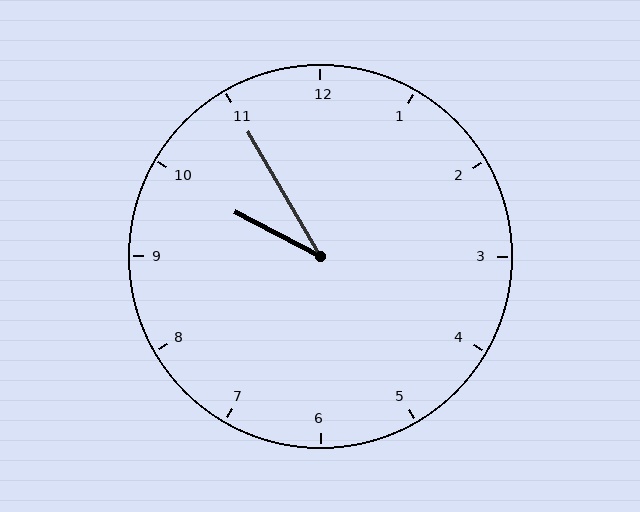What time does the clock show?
9:55.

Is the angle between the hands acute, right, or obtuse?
It is acute.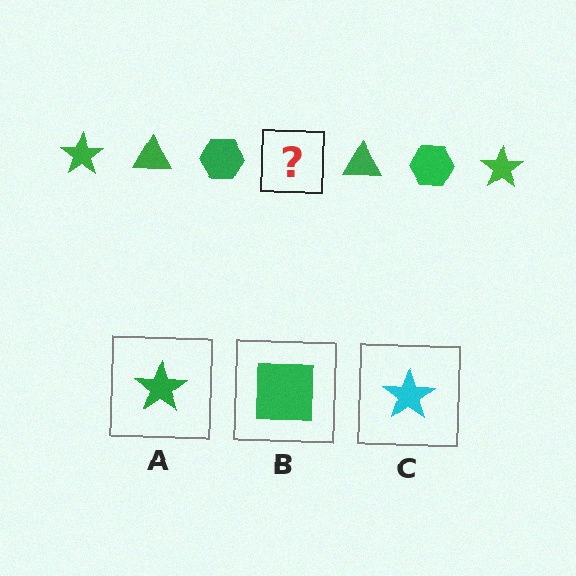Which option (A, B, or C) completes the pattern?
A.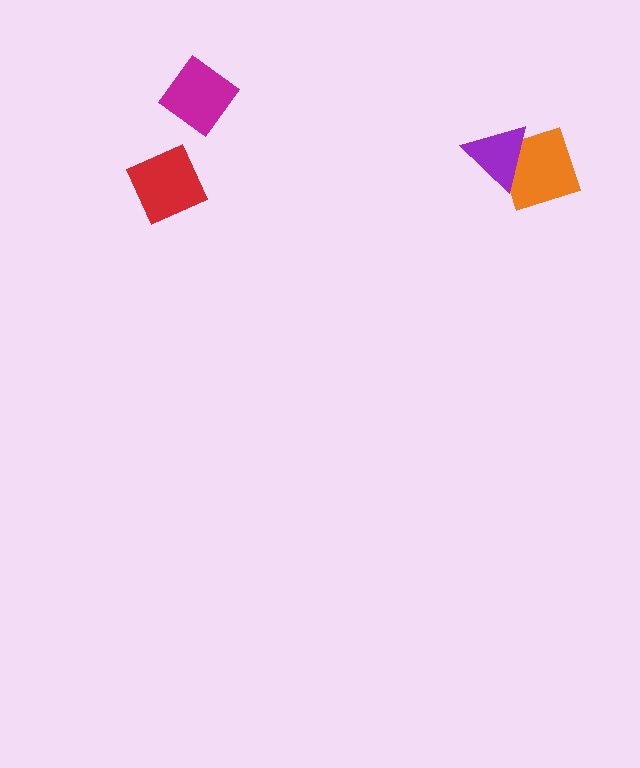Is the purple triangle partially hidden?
No, no other shape covers it.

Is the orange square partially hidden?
Yes, it is partially covered by another shape.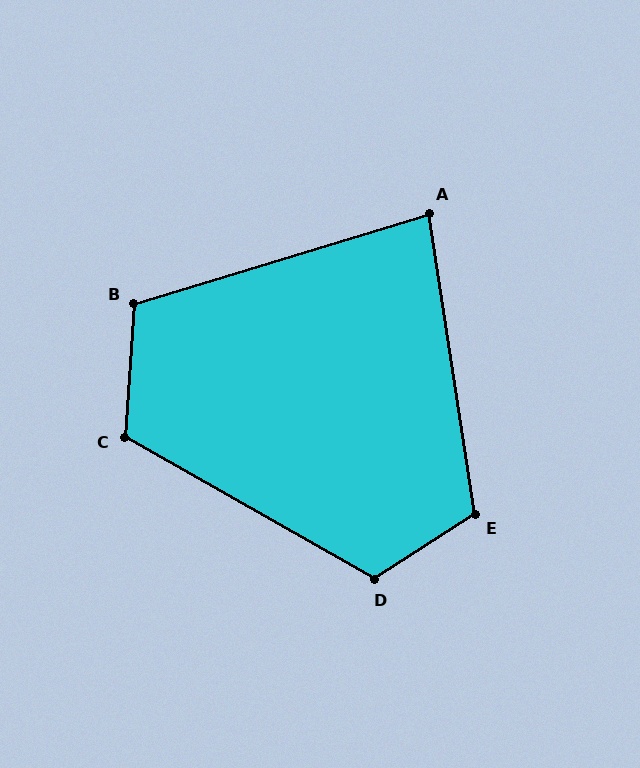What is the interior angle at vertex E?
Approximately 114 degrees (obtuse).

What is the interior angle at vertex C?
Approximately 116 degrees (obtuse).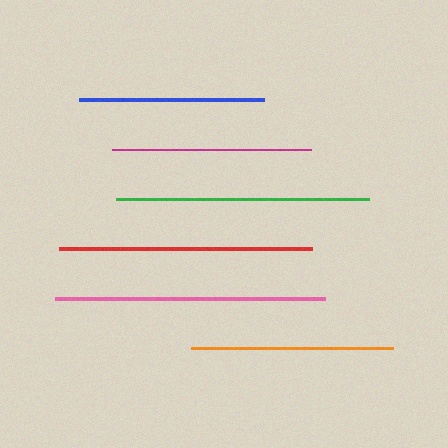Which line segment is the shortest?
The blue line is the shortest at approximately 185 pixels.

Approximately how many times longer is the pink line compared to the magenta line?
The pink line is approximately 1.4 times the length of the magenta line.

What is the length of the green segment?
The green segment is approximately 253 pixels long.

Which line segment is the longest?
The pink line is the longest at approximately 270 pixels.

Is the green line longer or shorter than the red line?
The red line is longer than the green line.